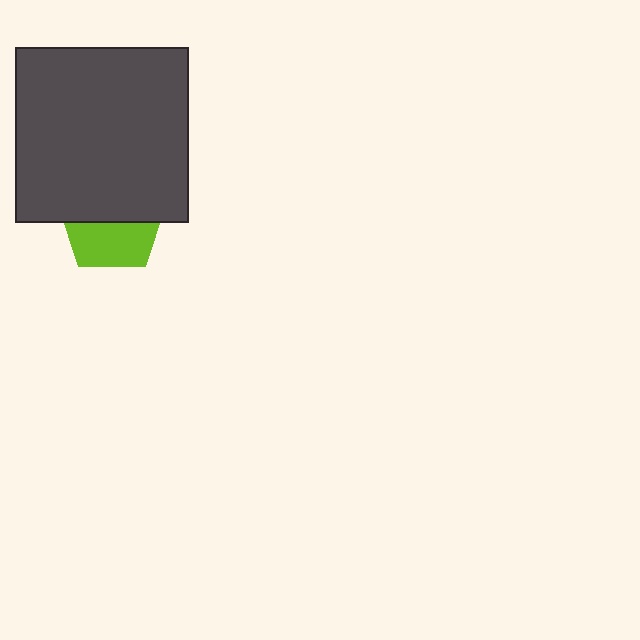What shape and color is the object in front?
The object in front is a dark gray rectangle.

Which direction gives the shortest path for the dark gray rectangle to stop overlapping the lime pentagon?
Moving up gives the shortest separation.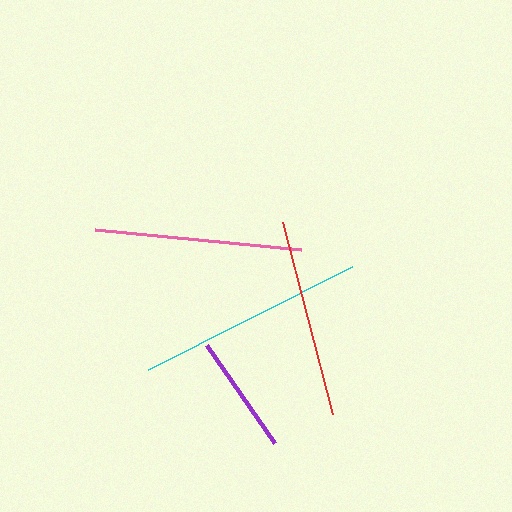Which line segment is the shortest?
The purple line is the shortest at approximately 119 pixels.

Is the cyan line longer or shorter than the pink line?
The cyan line is longer than the pink line.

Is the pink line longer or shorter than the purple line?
The pink line is longer than the purple line.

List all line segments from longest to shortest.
From longest to shortest: cyan, pink, red, purple.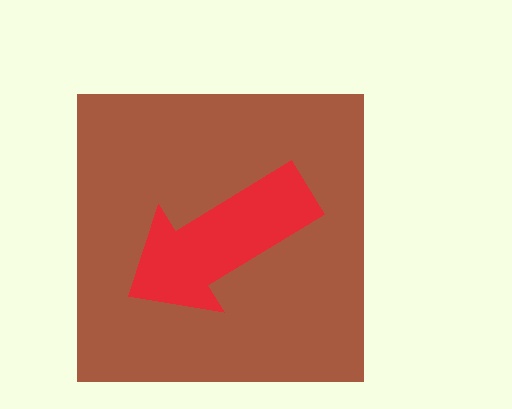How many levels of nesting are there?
2.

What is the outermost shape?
The brown square.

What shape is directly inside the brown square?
The red arrow.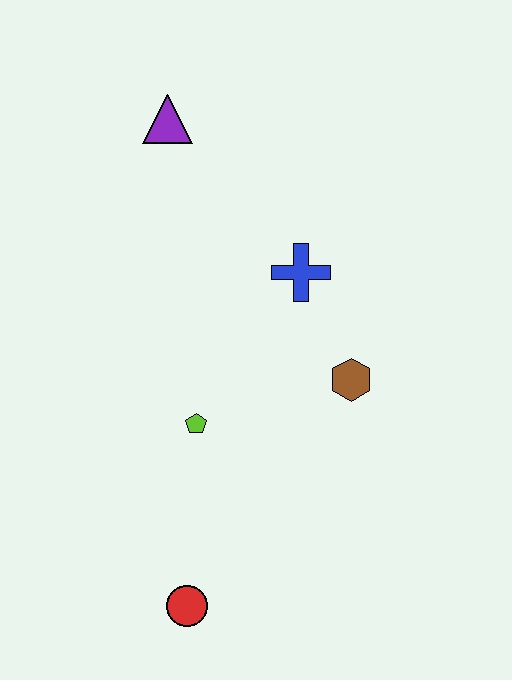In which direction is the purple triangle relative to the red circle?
The purple triangle is above the red circle.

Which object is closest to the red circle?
The lime pentagon is closest to the red circle.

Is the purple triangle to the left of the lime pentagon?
Yes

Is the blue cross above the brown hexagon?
Yes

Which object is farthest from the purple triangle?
The red circle is farthest from the purple triangle.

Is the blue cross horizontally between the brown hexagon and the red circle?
Yes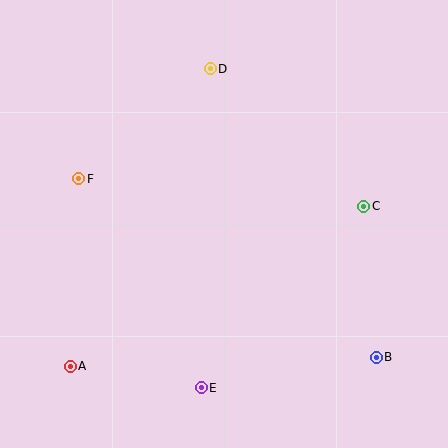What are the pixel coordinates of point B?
Point B is at (376, 357).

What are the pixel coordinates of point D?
Point D is at (210, 69).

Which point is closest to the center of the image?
Point C at (364, 206) is closest to the center.